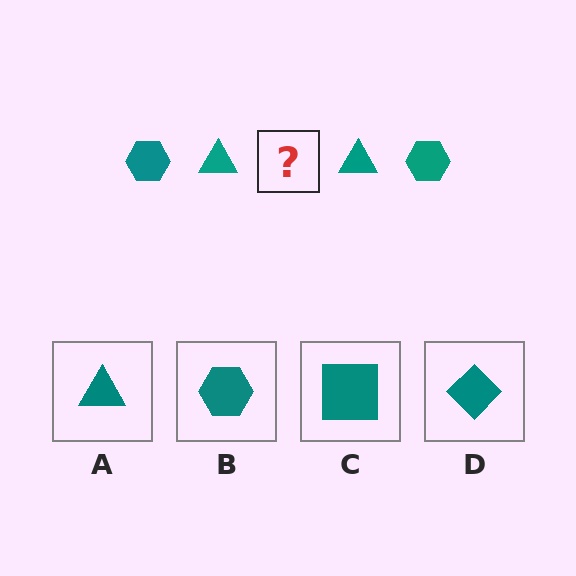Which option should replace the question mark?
Option B.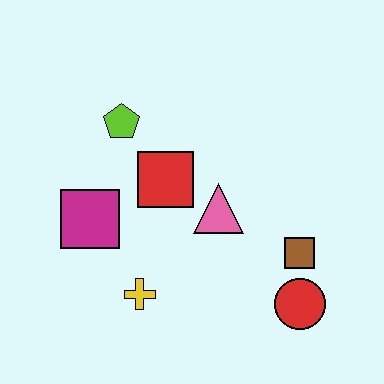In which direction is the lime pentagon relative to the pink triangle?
The lime pentagon is to the left of the pink triangle.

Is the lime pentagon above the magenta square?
Yes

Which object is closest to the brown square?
The red circle is closest to the brown square.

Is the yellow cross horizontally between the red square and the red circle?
No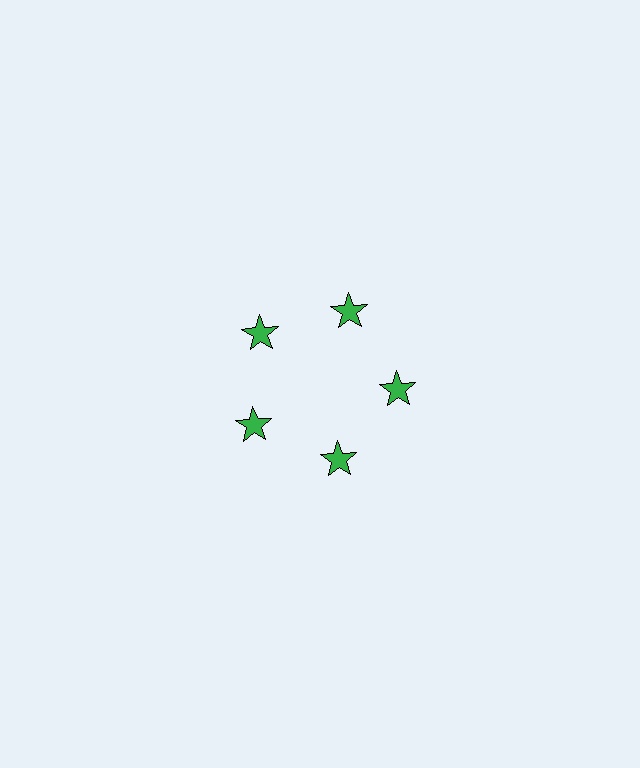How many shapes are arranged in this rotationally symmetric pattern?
There are 5 shapes, arranged in 5 groups of 1.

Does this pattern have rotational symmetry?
Yes, this pattern has 5-fold rotational symmetry. It looks the same after rotating 72 degrees around the center.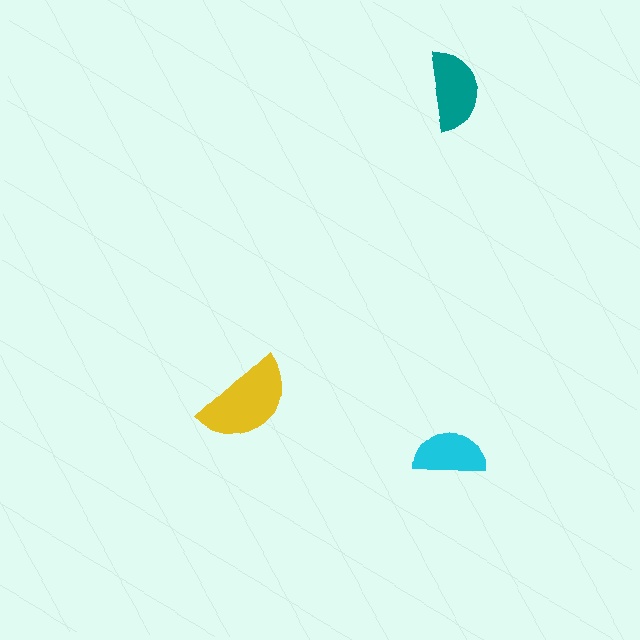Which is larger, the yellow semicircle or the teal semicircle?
The yellow one.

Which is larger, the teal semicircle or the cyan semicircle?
The teal one.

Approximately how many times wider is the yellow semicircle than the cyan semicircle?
About 1.5 times wider.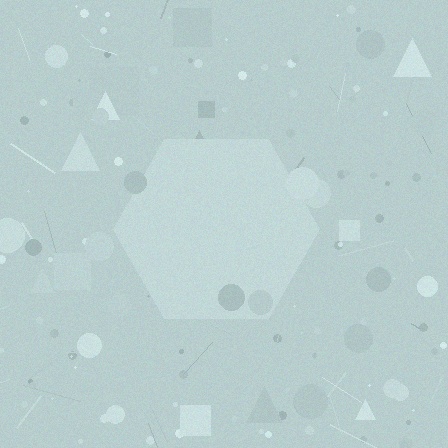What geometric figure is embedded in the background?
A hexagon is embedded in the background.